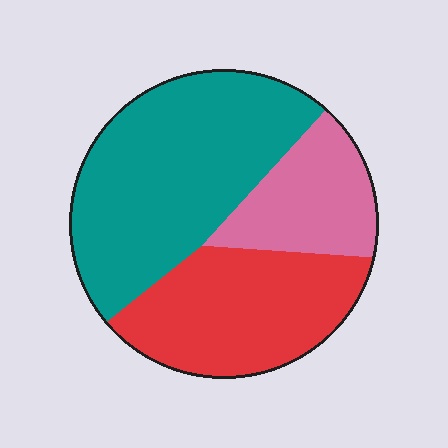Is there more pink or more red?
Red.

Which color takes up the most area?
Teal, at roughly 50%.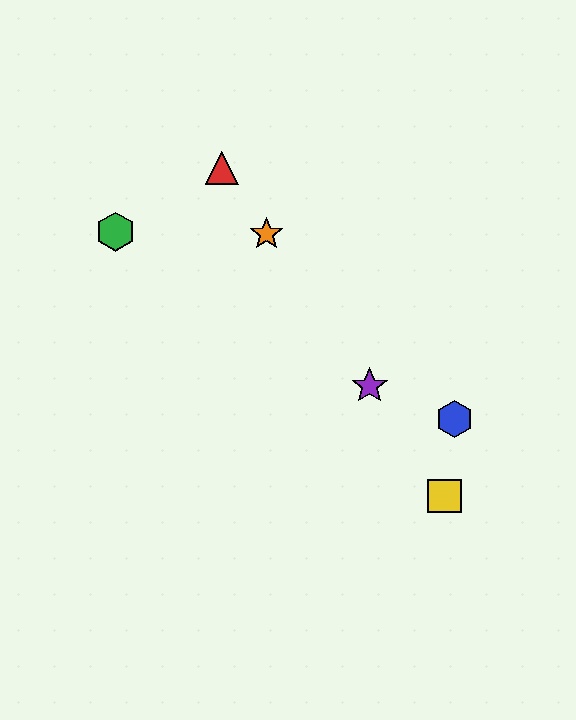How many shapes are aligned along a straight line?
4 shapes (the red triangle, the yellow square, the purple star, the orange star) are aligned along a straight line.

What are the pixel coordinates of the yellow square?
The yellow square is at (444, 496).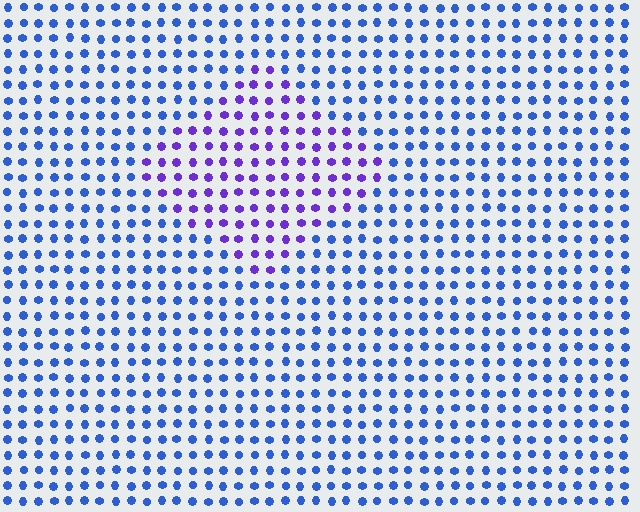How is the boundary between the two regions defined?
The boundary is defined purely by a slight shift in hue (about 42 degrees). Spacing, size, and orientation are identical on both sides.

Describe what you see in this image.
The image is filled with small blue elements in a uniform arrangement. A diamond-shaped region is visible where the elements are tinted to a slightly different hue, forming a subtle color boundary.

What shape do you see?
I see a diamond.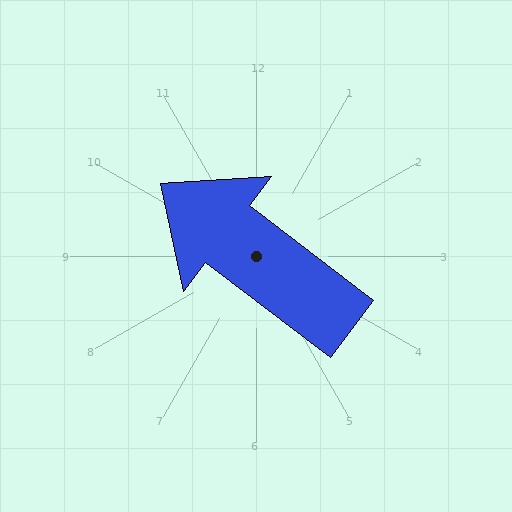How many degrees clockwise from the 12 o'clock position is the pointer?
Approximately 307 degrees.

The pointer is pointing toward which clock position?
Roughly 10 o'clock.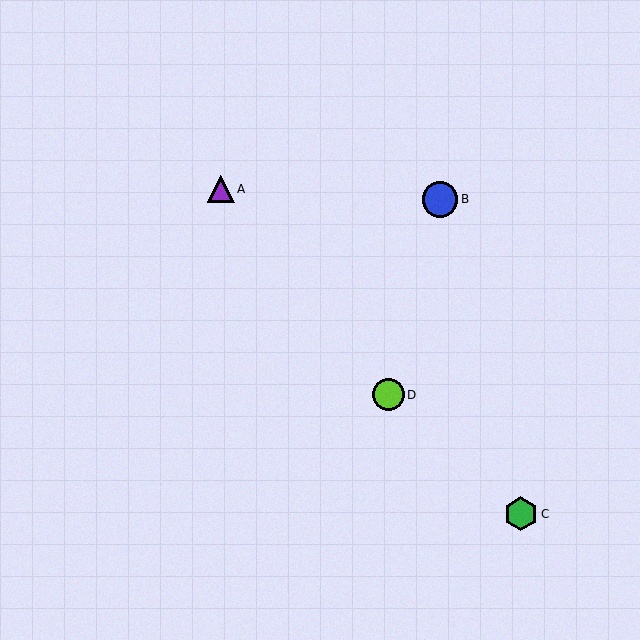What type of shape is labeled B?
Shape B is a blue circle.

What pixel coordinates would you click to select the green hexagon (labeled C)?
Click at (521, 514) to select the green hexagon C.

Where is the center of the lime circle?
The center of the lime circle is at (388, 395).